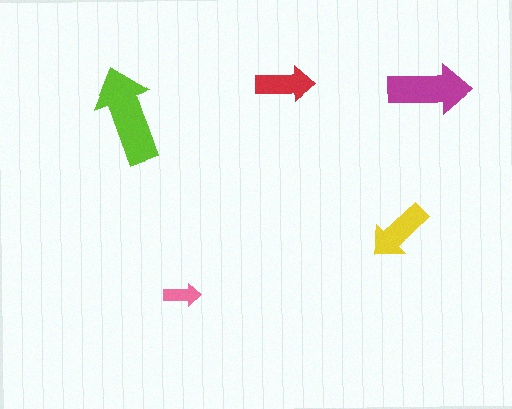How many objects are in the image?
There are 5 objects in the image.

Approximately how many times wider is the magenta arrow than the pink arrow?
About 2 times wider.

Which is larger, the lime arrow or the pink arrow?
The lime one.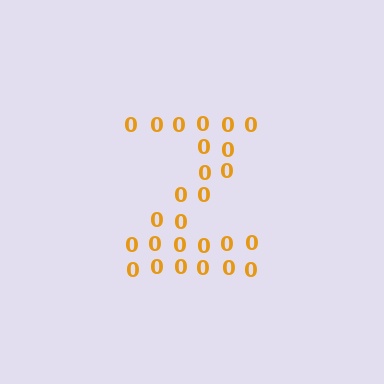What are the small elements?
The small elements are digit 0's.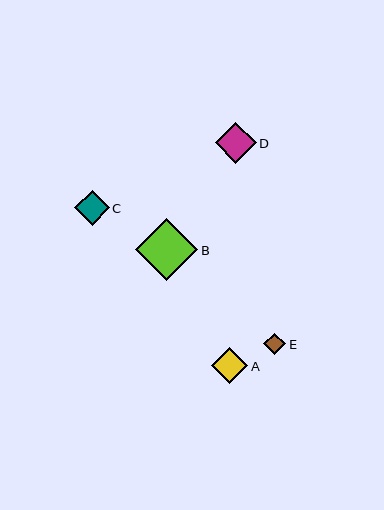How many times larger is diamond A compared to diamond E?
Diamond A is approximately 1.7 times the size of diamond E.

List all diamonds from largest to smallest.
From largest to smallest: B, D, A, C, E.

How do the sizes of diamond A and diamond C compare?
Diamond A and diamond C are approximately the same size.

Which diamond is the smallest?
Diamond E is the smallest with a size of approximately 22 pixels.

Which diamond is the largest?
Diamond B is the largest with a size of approximately 62 pixels.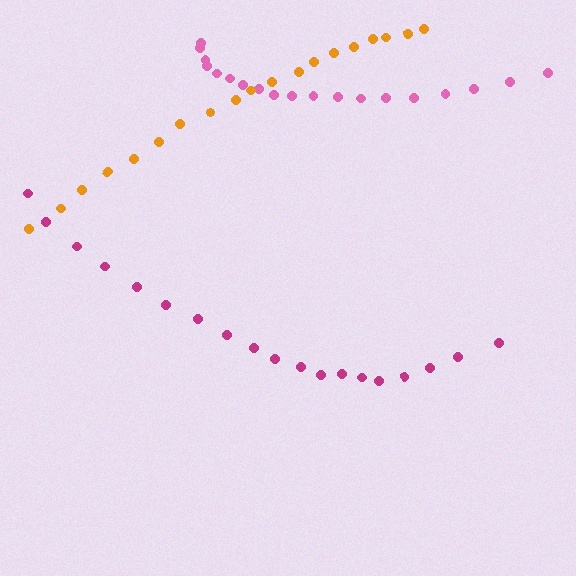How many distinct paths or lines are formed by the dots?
There are 3 distinct paths.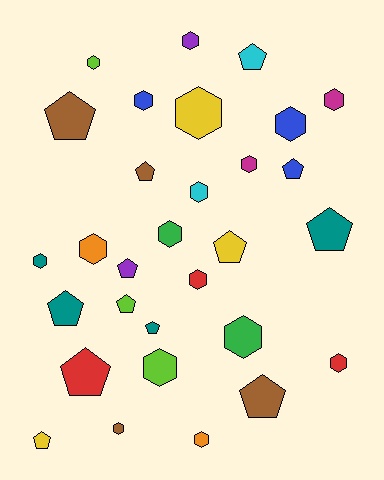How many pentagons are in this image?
There are 13 pentagons.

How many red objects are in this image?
There are 3 red objects.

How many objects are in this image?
There are 30 objects.